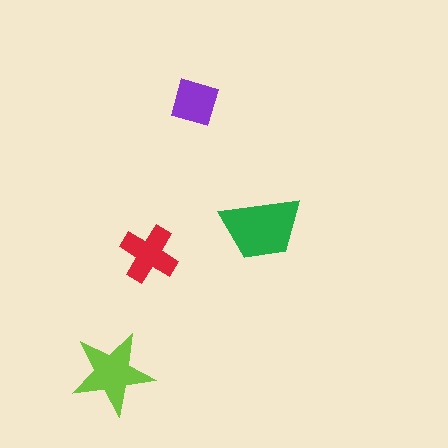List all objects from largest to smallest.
The green trapezoid, the lime star, the red cross, the purple square.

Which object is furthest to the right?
The green trapezoid is rightmost.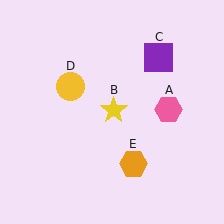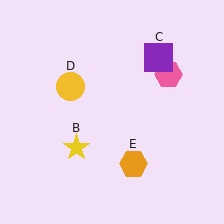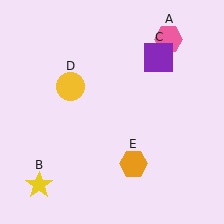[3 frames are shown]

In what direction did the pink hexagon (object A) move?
The pink hexagon (object A) moved up.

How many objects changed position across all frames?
2 objects changed position: pink hexagon (object A), yellow star (object B).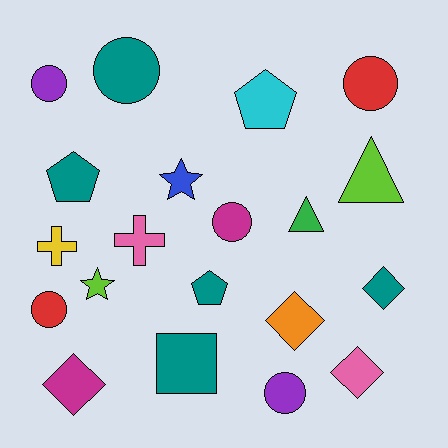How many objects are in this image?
There are 20 objects.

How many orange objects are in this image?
There is 1 orange object.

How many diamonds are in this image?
There are 4 diamonds.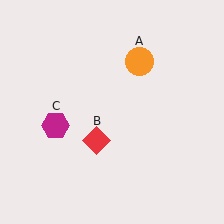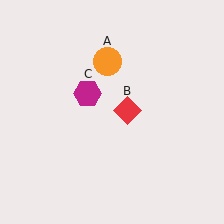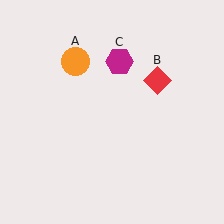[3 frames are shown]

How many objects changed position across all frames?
3 objects changed position: orange circle (object A), red diamond (object B), magenta hexagon (object C).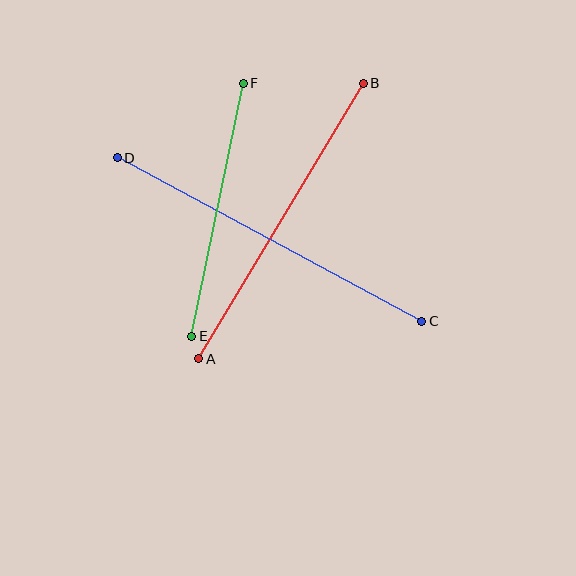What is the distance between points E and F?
The distance is approximately 258 pixels.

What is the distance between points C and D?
The distance is approximately 346 pixels.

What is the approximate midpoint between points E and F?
The midpoint is at approximately (218, 210) pixels.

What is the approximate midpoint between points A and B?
The midpoint is at approximately (281, 221) pixels.